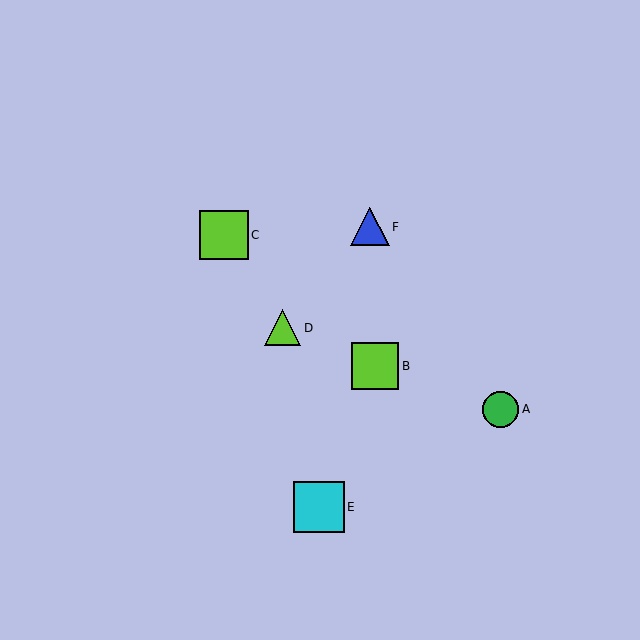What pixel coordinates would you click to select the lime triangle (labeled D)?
Click at (283, 328) to select the lime triangle D.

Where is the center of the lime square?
The center of the lime square is at (224, 235).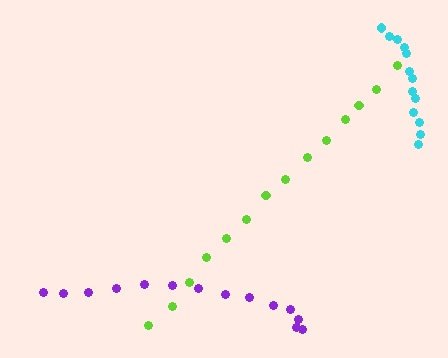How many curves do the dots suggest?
There are 3 distinct paths.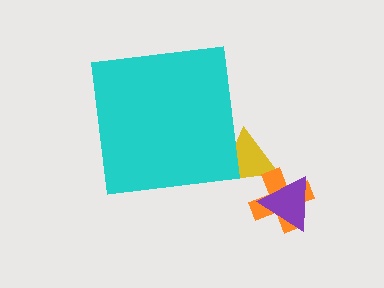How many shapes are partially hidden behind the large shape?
1 shape is partially hidden.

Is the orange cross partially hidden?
No, the orange cross is fully visible.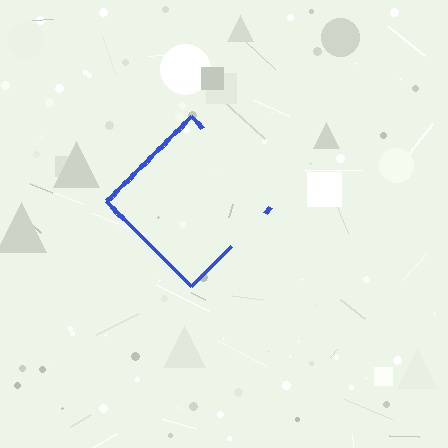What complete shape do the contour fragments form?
The contour fragments form a diamond.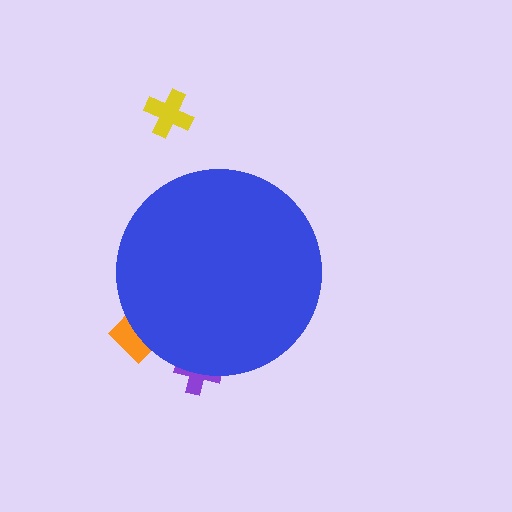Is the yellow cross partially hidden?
No, the yellow cross is fully visible.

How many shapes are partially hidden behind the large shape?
2 shapes are partially hidden.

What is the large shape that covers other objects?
A blue circle.